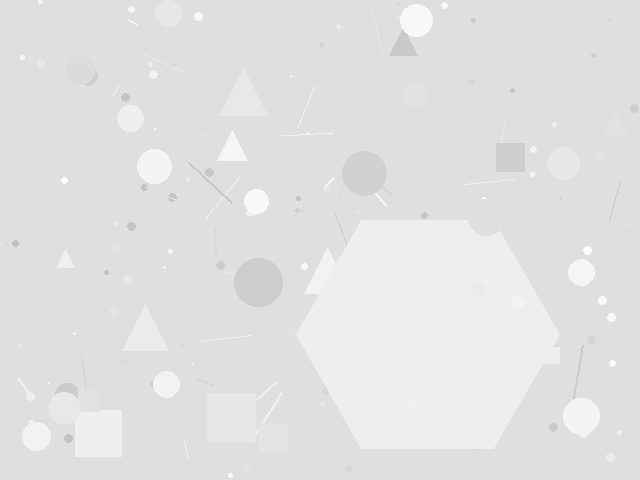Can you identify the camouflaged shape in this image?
The camouflaged shape is a hexagon.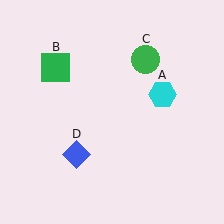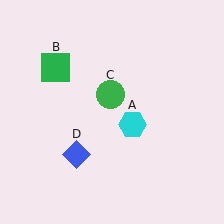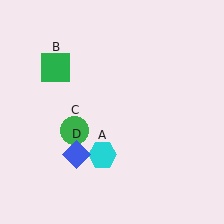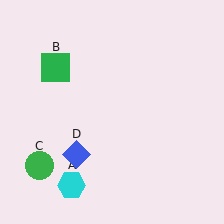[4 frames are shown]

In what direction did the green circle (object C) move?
The green circle (object C) moved down and to the left.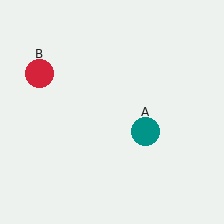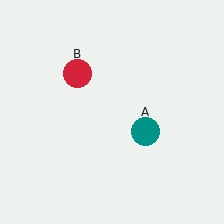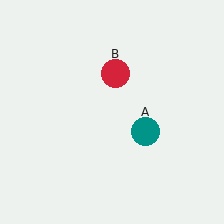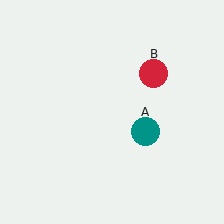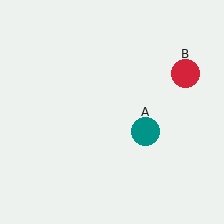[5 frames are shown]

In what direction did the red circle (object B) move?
The red circle (object B) moved right.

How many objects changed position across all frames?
1 object changed position: red circle (object B).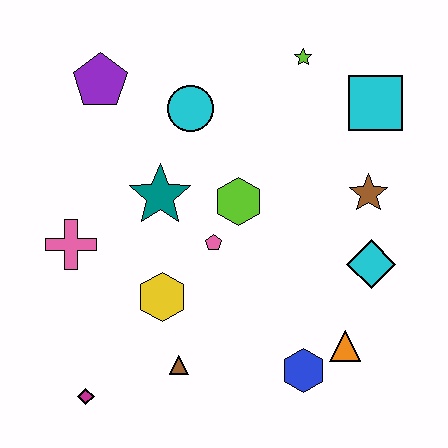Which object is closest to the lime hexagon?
The pink pentagon is closest to the lime hexagon.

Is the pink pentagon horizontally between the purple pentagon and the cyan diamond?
Yes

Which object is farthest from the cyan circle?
The magenta diamond is farthest from the cyan circle.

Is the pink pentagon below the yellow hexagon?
No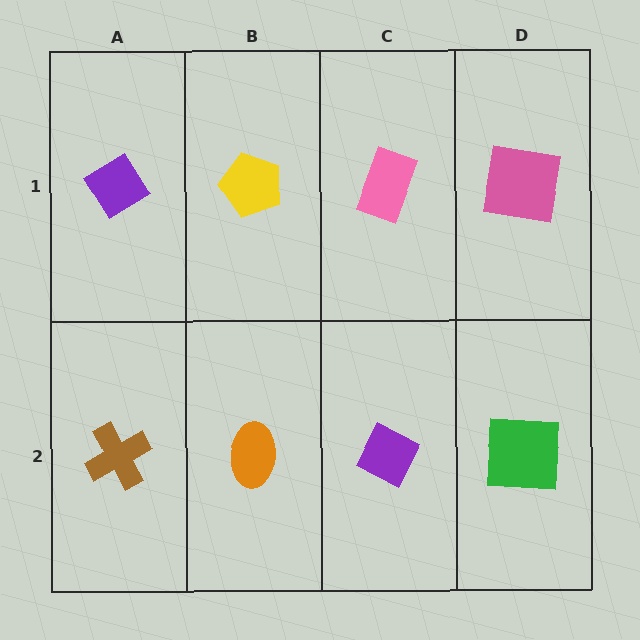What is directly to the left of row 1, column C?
A yellow pentagon.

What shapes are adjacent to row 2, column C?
A pink rectangle (row 1, column C), an orange ellipse (row 2, column B), a green square (row 2, column D).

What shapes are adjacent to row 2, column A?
A purple diamond (row 1, column A), an orange ellipse (row 2, column B).